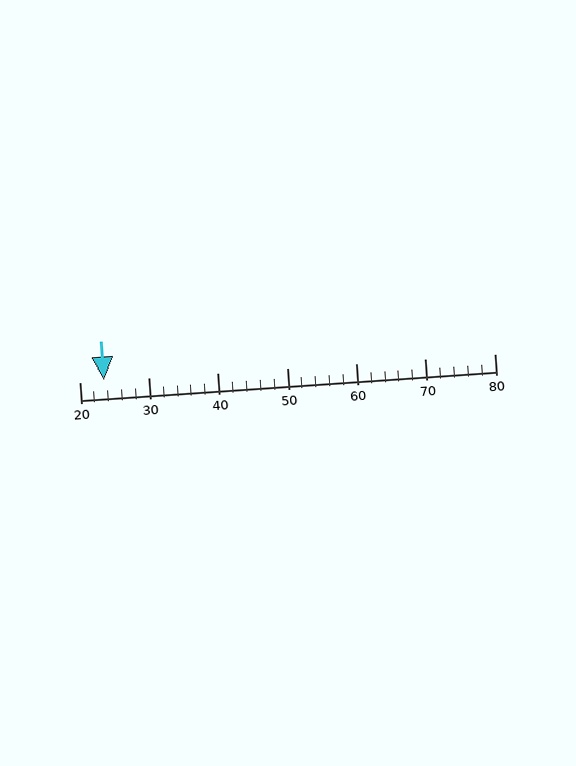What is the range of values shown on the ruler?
The ruler shows values from 20 to 80.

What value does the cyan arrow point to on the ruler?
The cyan arrow points to approximately 24.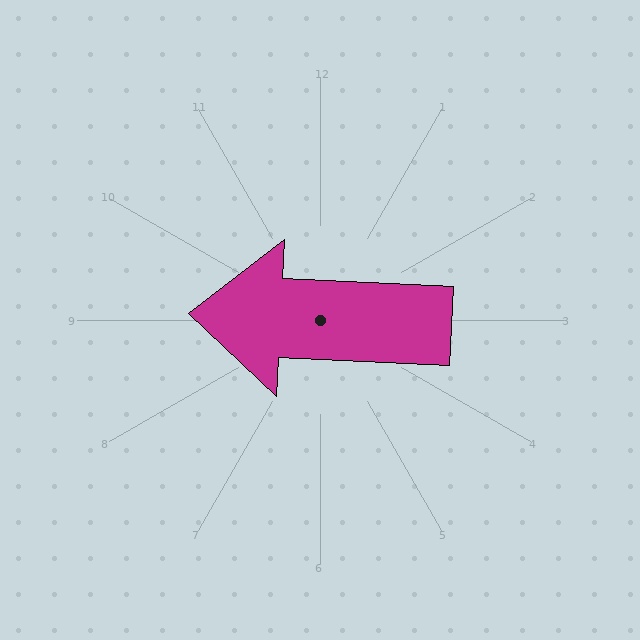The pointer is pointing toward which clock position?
Roughly 9 o'clock.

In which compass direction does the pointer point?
West.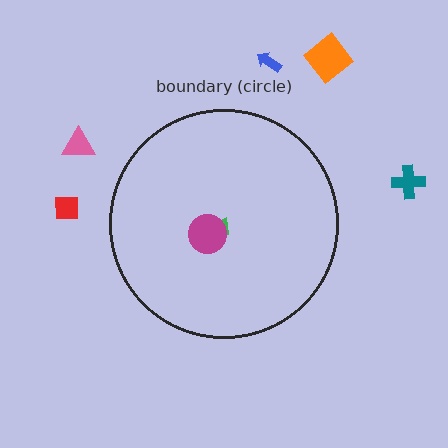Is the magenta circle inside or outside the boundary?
Inside.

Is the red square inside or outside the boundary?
Outside.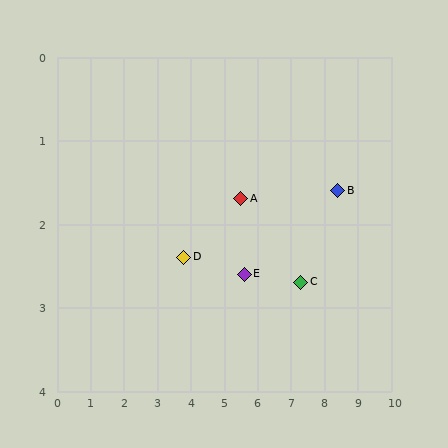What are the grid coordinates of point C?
Point C is at approximately (7.3, 2.7).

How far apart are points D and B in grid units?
Points D and B are about 4.7 grid units apart.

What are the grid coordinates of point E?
Point E is at approximately (5.6, 2.6).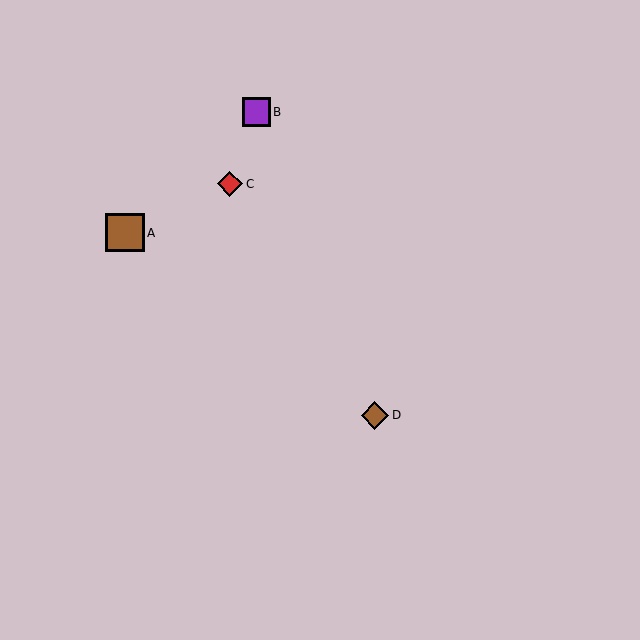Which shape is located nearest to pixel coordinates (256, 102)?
The purple square (labeled B) at (256, 112) is nearest to that location.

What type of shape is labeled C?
Shape C is a red diamond.